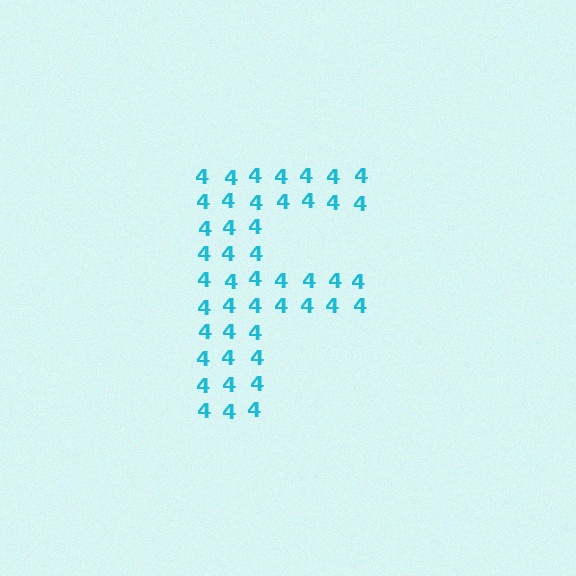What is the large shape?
The large shape is the letter F.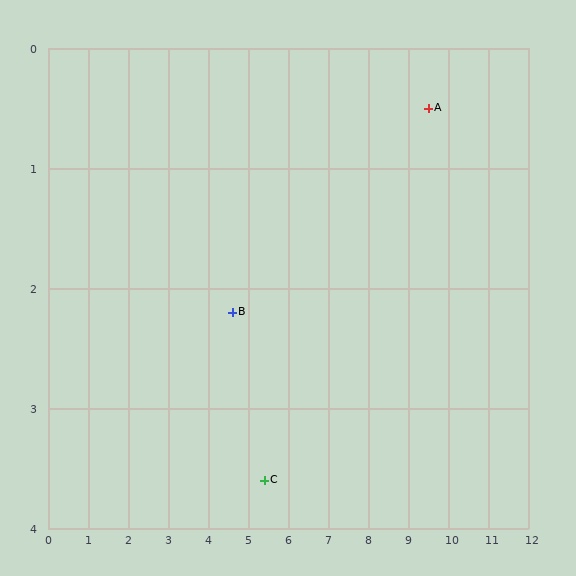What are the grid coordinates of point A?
Point A is at approximately (9.5, 0.5).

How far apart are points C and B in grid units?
Points C and B are about 1.6 grid units apart.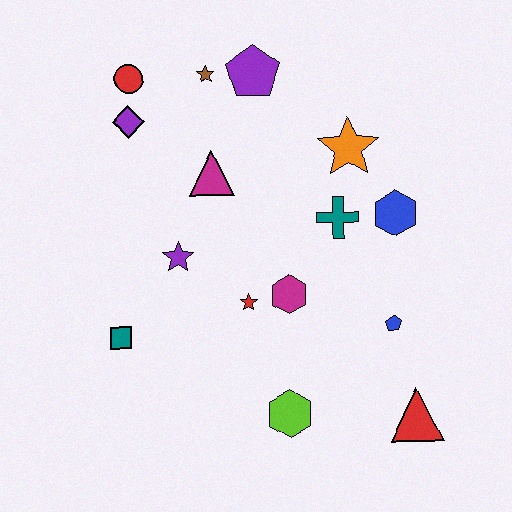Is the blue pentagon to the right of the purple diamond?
Yes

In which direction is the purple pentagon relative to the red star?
The purple pentagon is above the red star.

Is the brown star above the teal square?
Yes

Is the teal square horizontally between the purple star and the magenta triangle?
No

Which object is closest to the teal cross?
The blue hexagon is closest to the teal cross.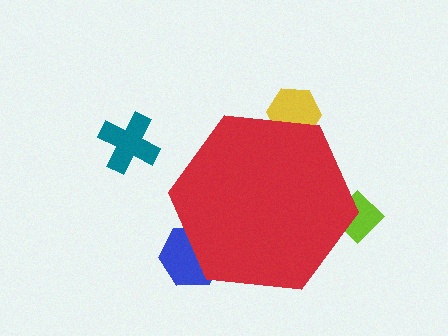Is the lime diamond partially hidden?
Yes, the lime diamond is partially hidden behind the red hexagon.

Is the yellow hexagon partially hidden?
Yes, the yellow hexagon is partially hidden behind the red hexagon.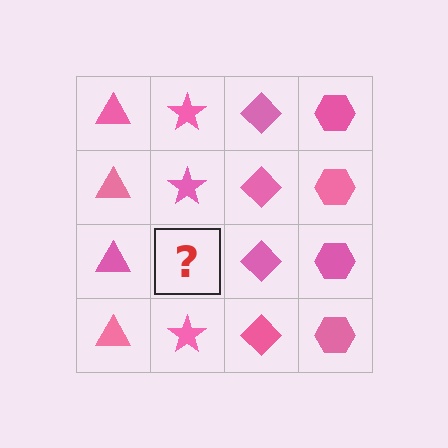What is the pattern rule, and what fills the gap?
The rule is that each column has a consistent shape. The gap should be filled with a pink star.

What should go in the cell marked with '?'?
The missing cell should contain a pink star.